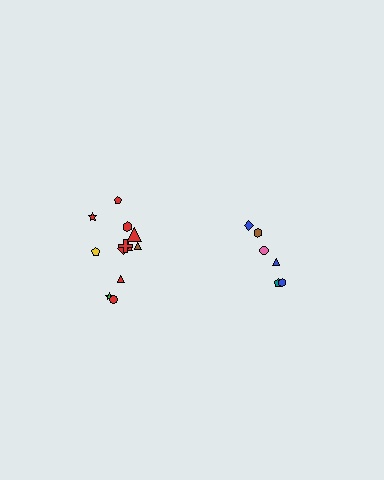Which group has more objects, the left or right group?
The left group.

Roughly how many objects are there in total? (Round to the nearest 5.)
Roughly 20 objects in total.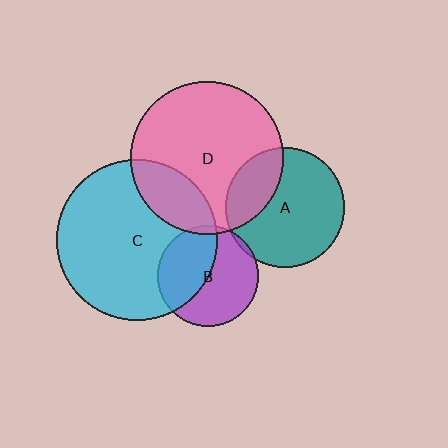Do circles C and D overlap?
Yes.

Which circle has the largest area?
Circle C (cyan).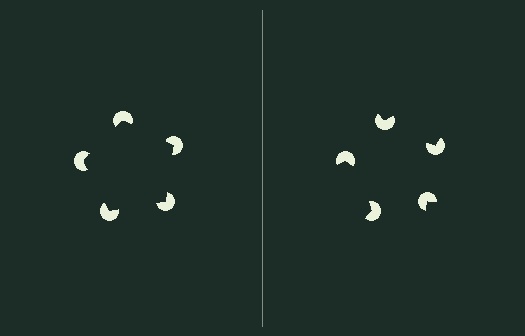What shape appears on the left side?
An illusory pentagon.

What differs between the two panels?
The pac-man discs are positioned identically on both sides; only the wedge orientations differ. On the left they align to a pentagon; on the right they are misaligned.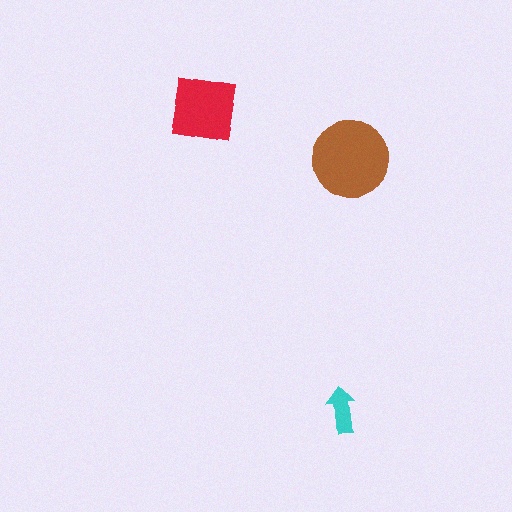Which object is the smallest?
The cyan arrow.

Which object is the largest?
The brown circle.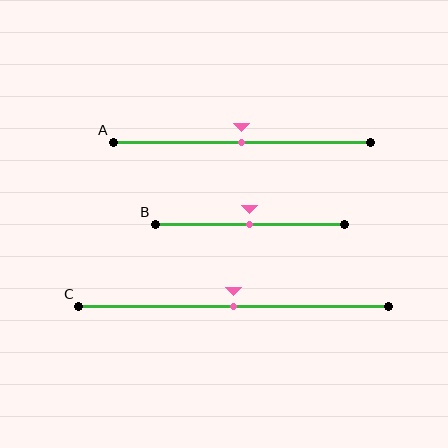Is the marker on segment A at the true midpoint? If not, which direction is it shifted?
Yes, the marker on segment A is at the true midpoint.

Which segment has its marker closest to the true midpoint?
Segment A has its marker closest to the true midpoint.